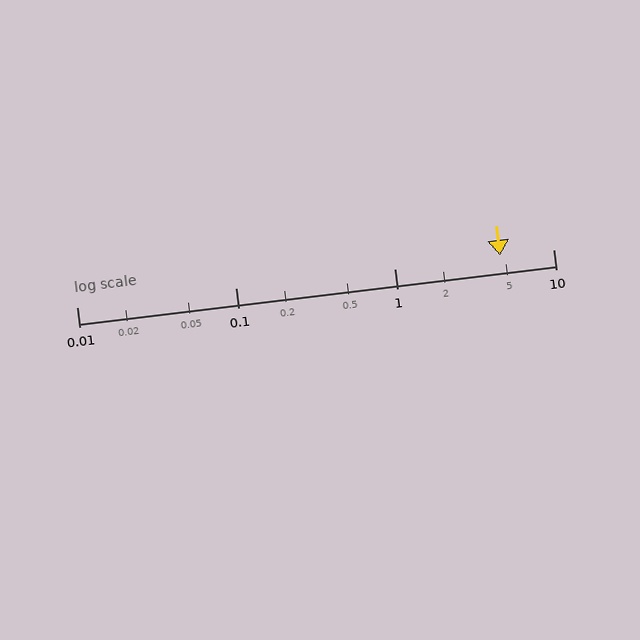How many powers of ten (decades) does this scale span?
The scale spans 3 decades, from 0.01 to 10.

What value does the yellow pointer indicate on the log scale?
The pointer indicates approximately 4.6.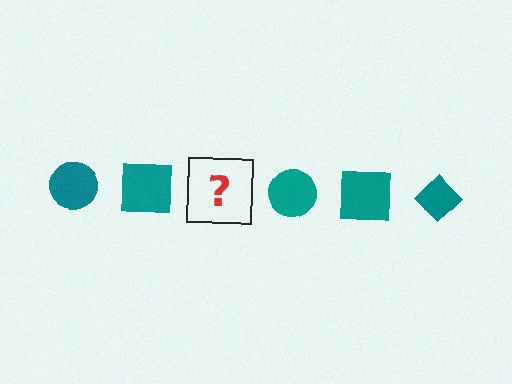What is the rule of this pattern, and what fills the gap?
The rule is that the pattern cycles through circle, square, diamond shapes in teal. The gap should be filled with a teal diamond.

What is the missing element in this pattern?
The missing element is a teal diamond.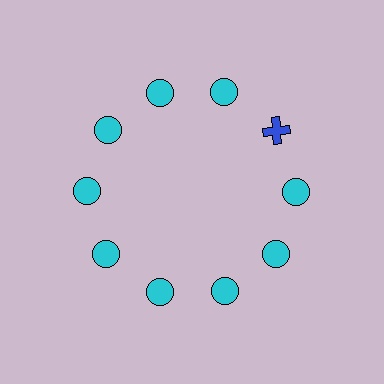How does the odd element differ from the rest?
It differs in both color (blue instead of cyan) and shape (cross instead of circle).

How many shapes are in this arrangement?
There are 10 shapes arranged in a ring pattern.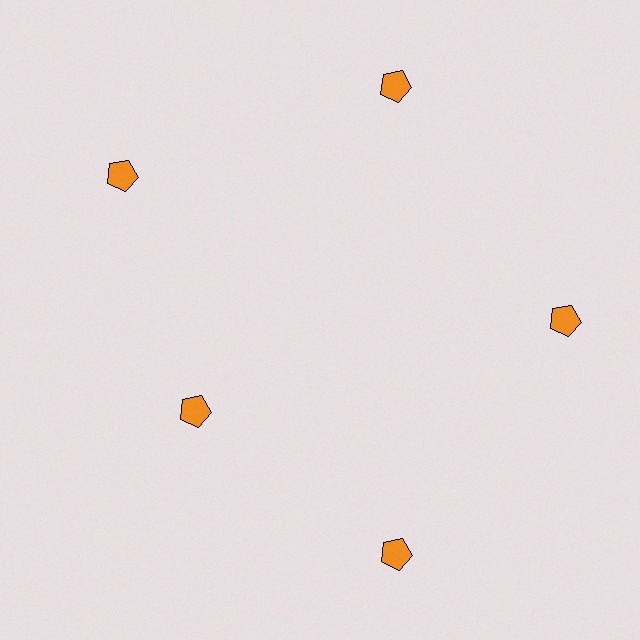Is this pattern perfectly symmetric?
No. The 5 orange pentagons are arranged in a ring, but one element near the 8 o'clock position is pulled inward toward the center, breaking the 5-fold rotational symmetry.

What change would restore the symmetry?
The symmetry would be restored by moving it outward, back onto the ring so that all 5 pentagons sit at equal angles and equal distance from the center.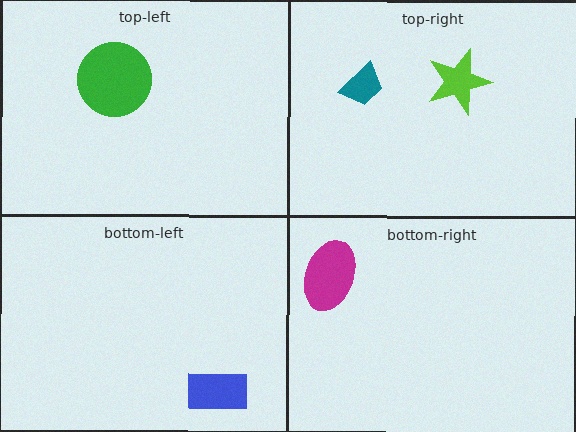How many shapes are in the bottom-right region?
1.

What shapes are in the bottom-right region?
The magenta ellipse.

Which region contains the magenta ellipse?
The bottom-right region.